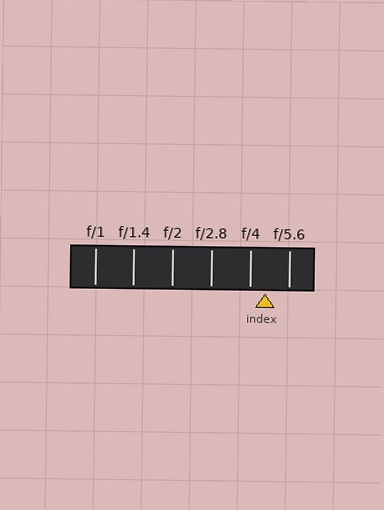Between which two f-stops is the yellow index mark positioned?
The index mark is between f/4 and f/5.6.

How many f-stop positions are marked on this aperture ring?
There are 6 f-stop positions marked.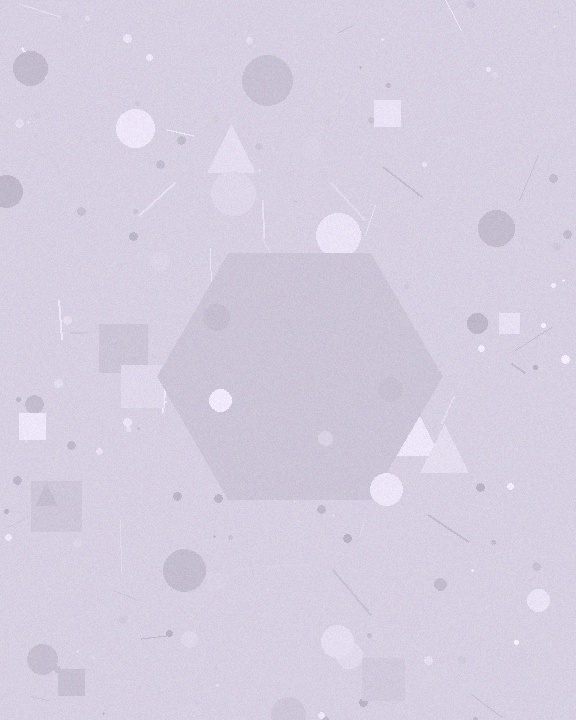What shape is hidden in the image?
A hexagon is hidden in the image.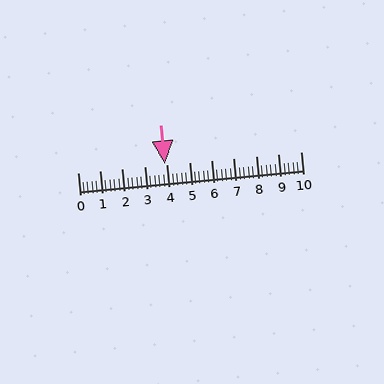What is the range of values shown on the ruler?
The ruler shows values from 0 to 10.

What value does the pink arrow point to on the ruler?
The pink arrow points to approximately 3.9.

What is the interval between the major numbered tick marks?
The major tick marks are spaced 1 units apart.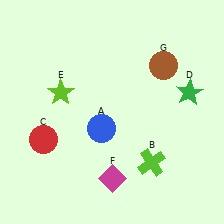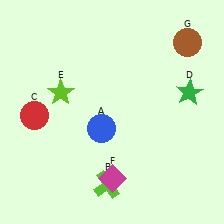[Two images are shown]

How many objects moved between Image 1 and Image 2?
3 objects moved between the two images.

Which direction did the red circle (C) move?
The red circle (C) moved up.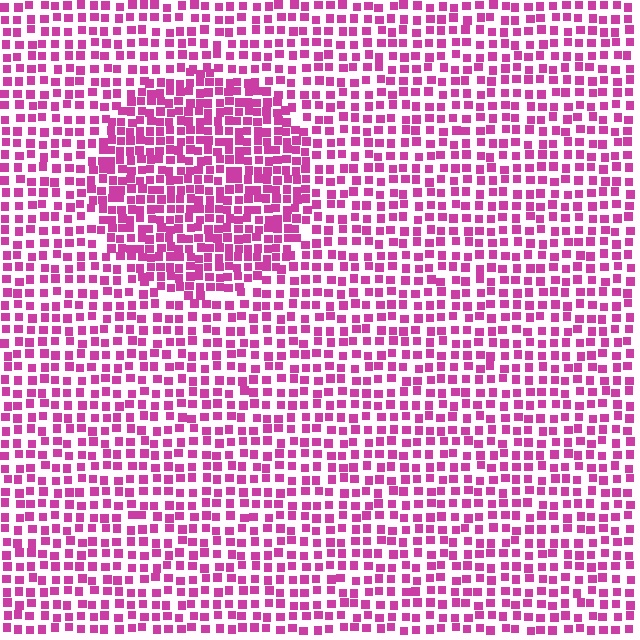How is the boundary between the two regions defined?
The boundary is defined by a change in element density (approximately 1.6x ratio). All elements are the same color, size, and shape.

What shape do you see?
I see a circle.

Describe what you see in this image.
The image contains small magenta elements arranged at two different densities. A circle-shaped region is visible where the elements are more densely packed than the surrounding area.